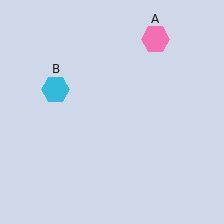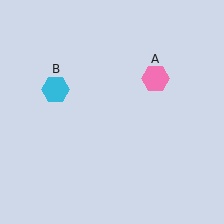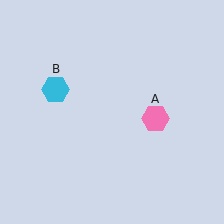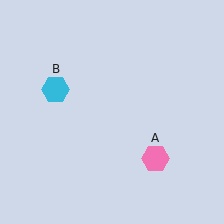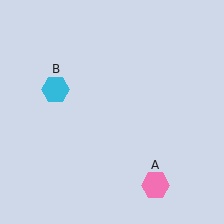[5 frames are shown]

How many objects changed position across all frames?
1 object changed position: pink hexagon (object A).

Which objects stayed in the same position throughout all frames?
Cyan hexagon (object B) remained stationary.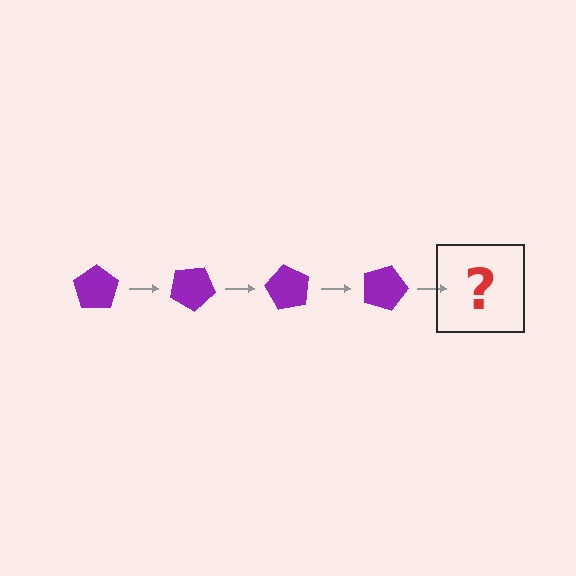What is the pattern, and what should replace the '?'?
The pattern is that the pentagon rotates 30 degrees each step. The '?' should be a purple pentagon rotated 120 degrees.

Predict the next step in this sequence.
The next step is a purple pentagon rotated 120 degrees.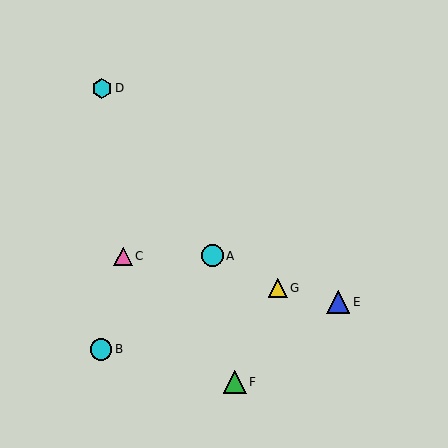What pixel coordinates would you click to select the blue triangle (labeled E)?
Click at (338, 302) to select the blue triangle E.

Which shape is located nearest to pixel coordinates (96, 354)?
The cyan circle (labeled B) at (101, 349) is nearest to that location.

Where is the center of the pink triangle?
The center of the pink triangle is at (123, 256).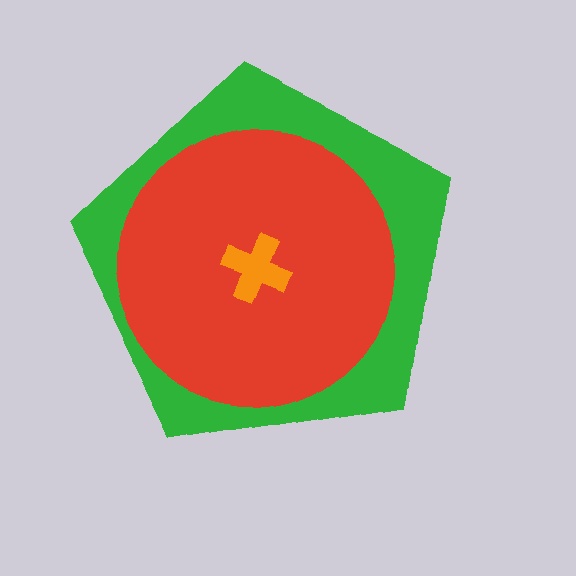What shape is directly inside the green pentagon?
The red circle.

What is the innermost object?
The orange cross.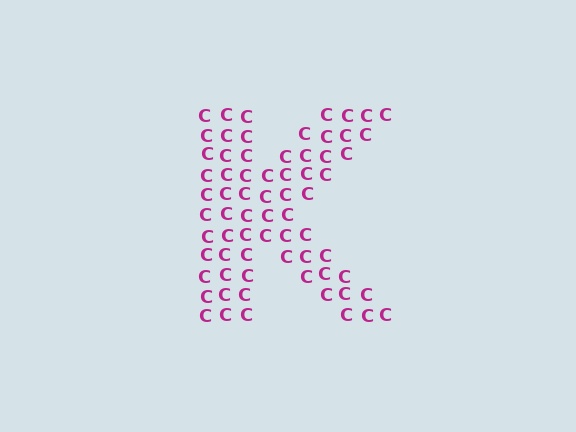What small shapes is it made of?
It is made of small letter C's.